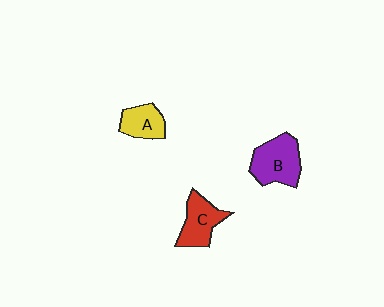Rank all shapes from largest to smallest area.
From largest to smallest: B (purple), C (red), A (yellow).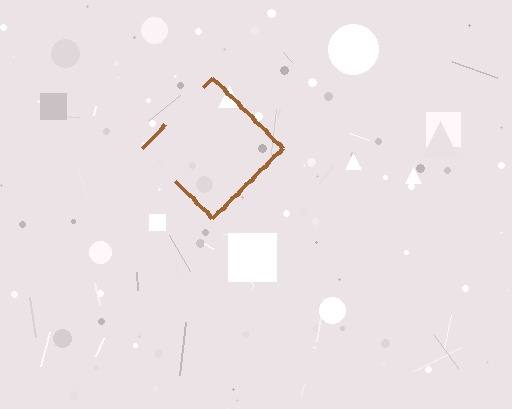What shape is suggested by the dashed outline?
The dashed outline suggests a diamond.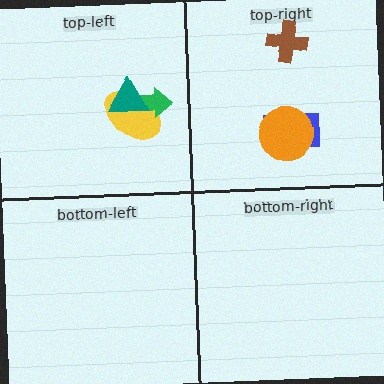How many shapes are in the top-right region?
3.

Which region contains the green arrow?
The top-left region.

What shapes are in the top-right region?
The blue rectangle, the orange circle, the brown cross.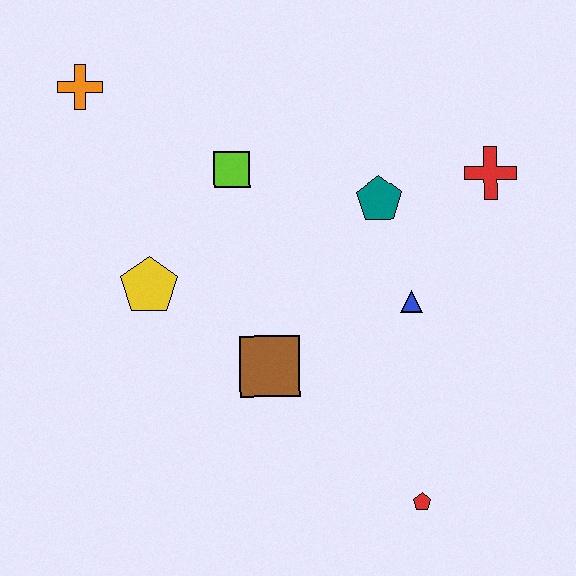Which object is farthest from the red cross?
The orange cross is farthest from the red cross.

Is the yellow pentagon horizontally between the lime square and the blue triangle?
No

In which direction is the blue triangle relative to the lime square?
The blue triangle is to the right of the lime square.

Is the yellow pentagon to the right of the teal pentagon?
No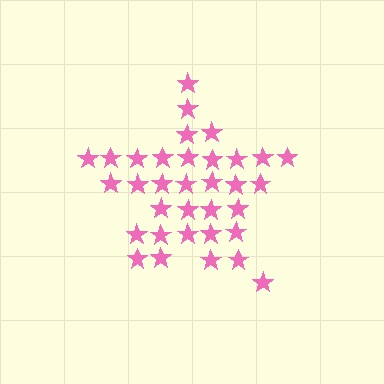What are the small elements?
The small elements are stars.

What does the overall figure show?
The overall figure shows a star.